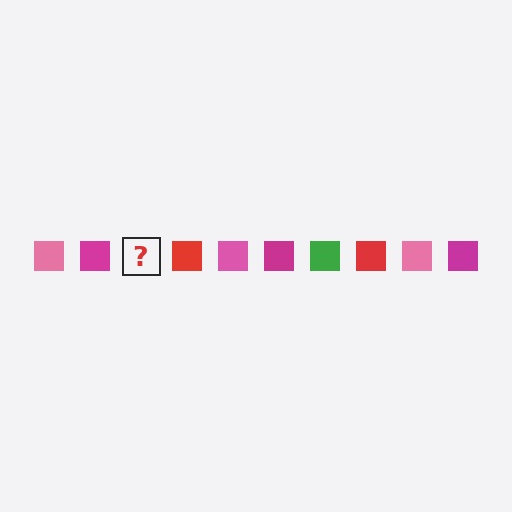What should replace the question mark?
The question mark should be replaced with a green square.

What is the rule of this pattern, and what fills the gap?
The rule is that the pattern cycles through pink, magenta, green, red squares. The gap should be filled with a green square.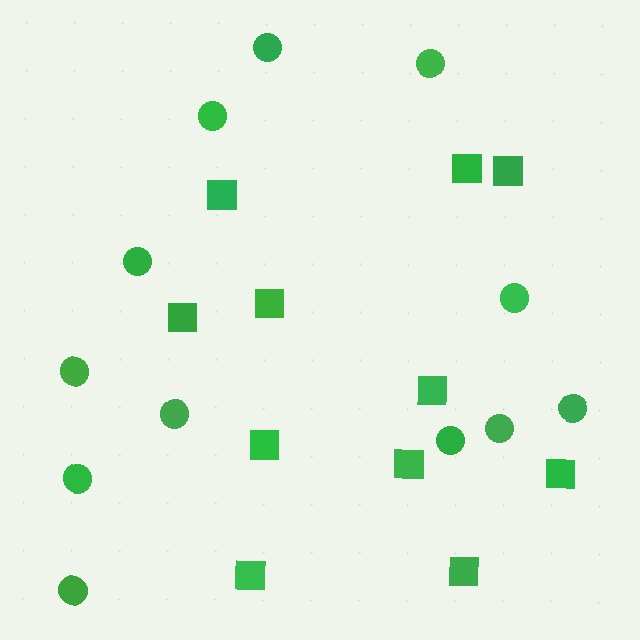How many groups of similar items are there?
There are 2 groups: one group of circles (12) and one group of squares (11).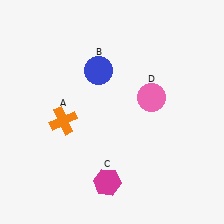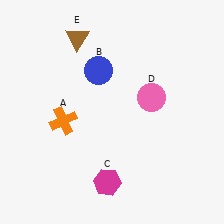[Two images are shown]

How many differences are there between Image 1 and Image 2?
There is 1 difference between the two images.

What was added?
A brown triangle (E) was added in Image 2.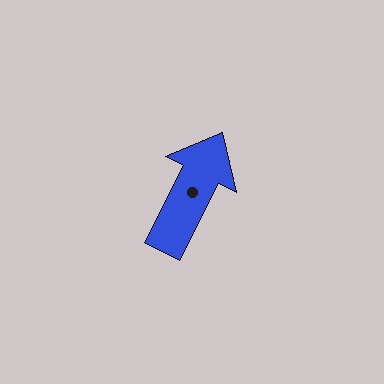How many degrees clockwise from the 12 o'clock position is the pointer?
Approximately 27 degrees.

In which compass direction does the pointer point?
Northeast.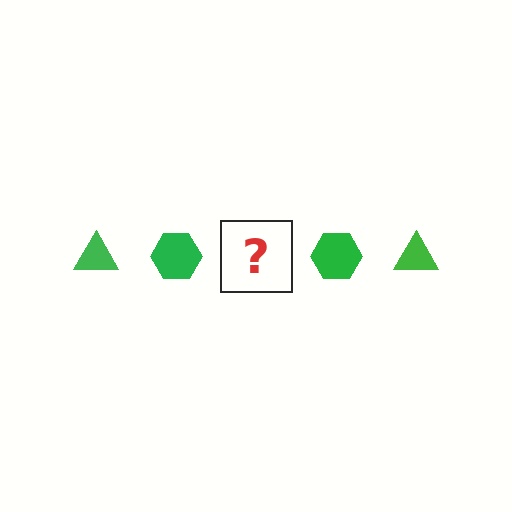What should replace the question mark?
The question mark should be replaced with a green triangle.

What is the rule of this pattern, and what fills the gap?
The rule is that the pattern cycles through triangle, hexagon shapes in green. The gap should be filled with a green triangle.